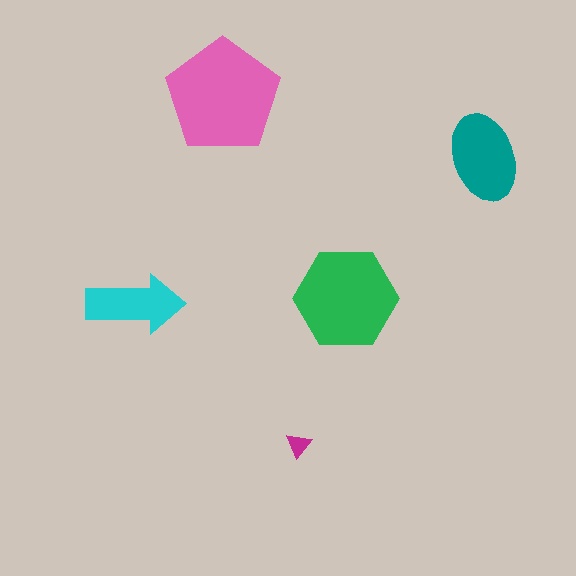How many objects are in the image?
There are 5 objects in the image.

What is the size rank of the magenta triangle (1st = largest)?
5th.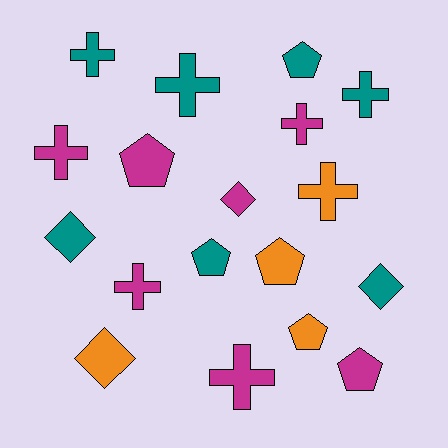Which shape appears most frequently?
Cross, with 8 objects.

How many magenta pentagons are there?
There are 2 magenta pentagons.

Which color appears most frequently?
Magenta, with 7 objects.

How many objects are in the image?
There are 18 objects.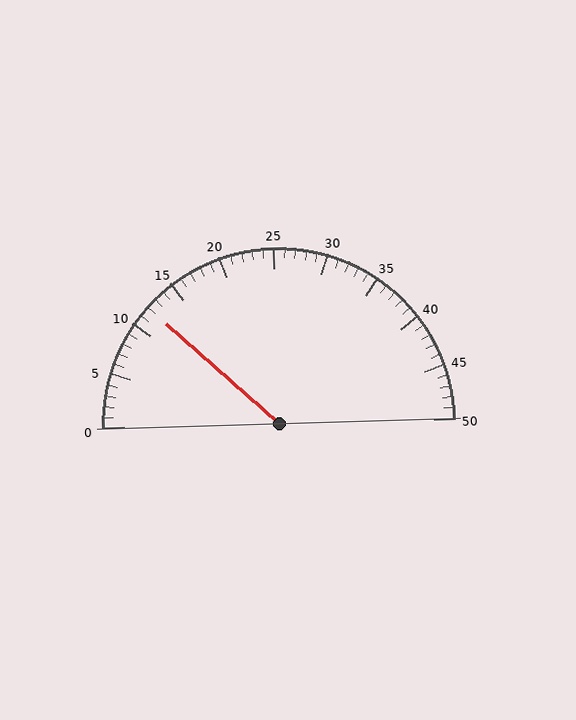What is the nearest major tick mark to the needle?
The nearest major tick mark is 10.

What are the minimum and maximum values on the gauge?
The gauge ranges from 0 to 50.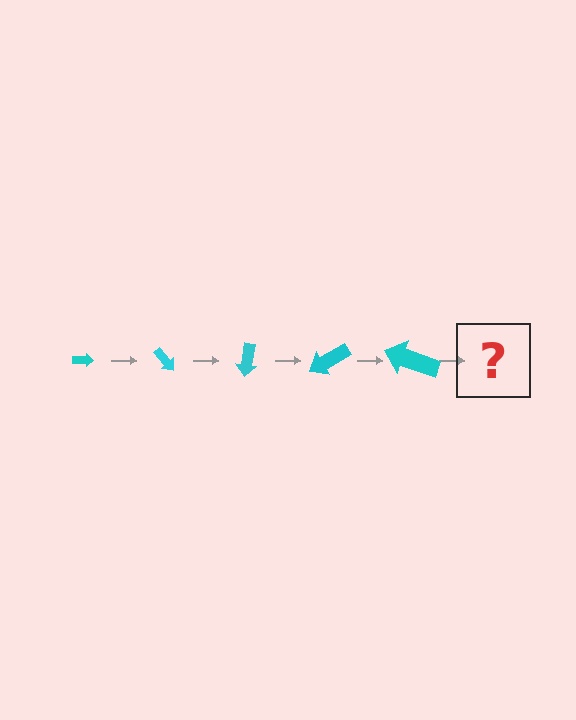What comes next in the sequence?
The next element should be an arrow, larger than the previous one and rotated 250 degrees from the start.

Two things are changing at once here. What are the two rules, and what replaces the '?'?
The two rules are that the arrow grows larger each step and it rotates 50 degrees each step. The '?' should be an arrow, larger than the previous one and rotated 250 degrees from the start.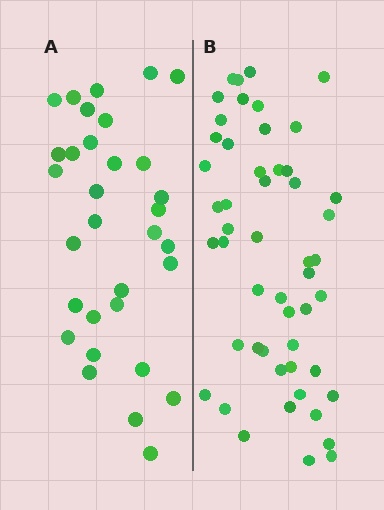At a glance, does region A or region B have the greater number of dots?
Region B (the right region) has more dots.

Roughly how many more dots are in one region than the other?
Region B has approximately 20 more dots than region A.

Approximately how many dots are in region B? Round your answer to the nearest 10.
About 50 dots. (The exact count is 51, which rounds to 50.)